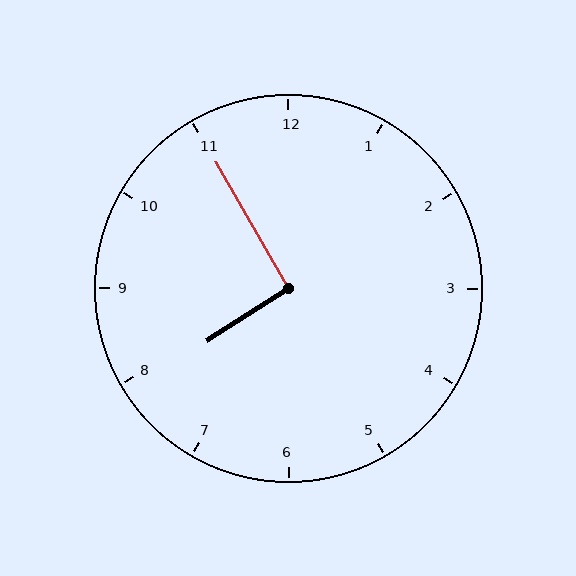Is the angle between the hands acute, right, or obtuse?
It is right.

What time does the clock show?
7:55.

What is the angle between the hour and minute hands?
Approximately 92 degrees.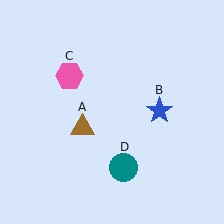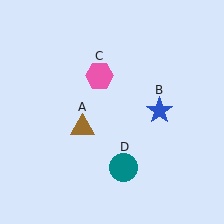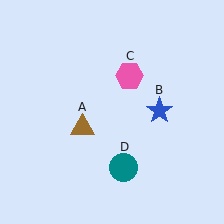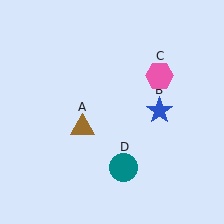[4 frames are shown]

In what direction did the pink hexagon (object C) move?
The pink hexagon (object C) moved right.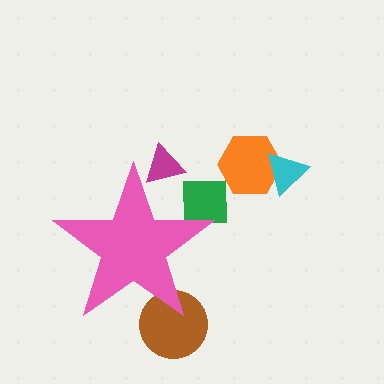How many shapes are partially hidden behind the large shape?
3 shapes are partially hidden.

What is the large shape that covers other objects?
A pink star.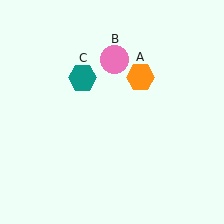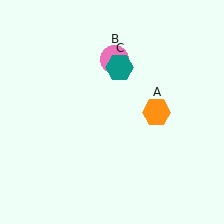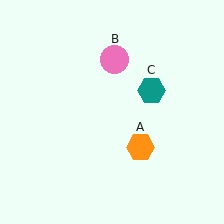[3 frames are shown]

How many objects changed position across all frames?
2 objects changed position: orange hexagon (object A), teal hexagon (object C).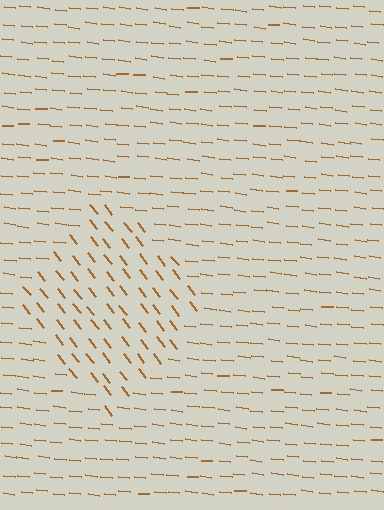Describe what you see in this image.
The image is filled with small brown line segments. A diamond region in the image has lines oriented differently from the surrounding lines, creating a visible texture boundary.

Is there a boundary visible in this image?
Yes, there is a texture boundary formed by a change in line orientation.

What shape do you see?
I see a diamond.